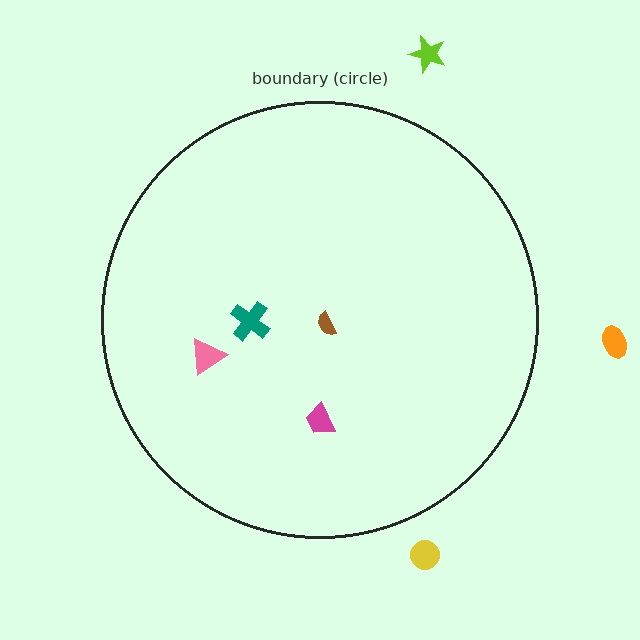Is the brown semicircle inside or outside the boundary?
Inside.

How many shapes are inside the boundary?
4 inside, 3 outside.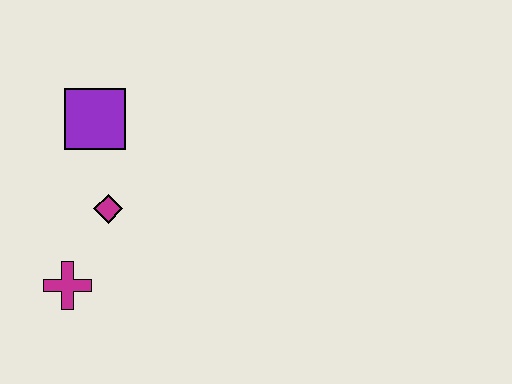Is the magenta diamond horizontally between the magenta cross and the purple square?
No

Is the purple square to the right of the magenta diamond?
No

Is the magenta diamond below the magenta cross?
No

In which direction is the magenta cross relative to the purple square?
The magenta cross is below the purple square.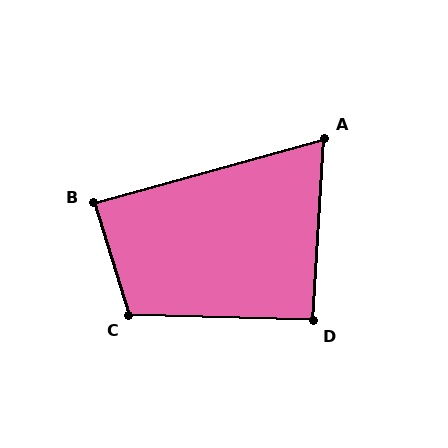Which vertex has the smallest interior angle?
A, at approximately 71 degrees.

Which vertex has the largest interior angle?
C, at approximately 109 degrees.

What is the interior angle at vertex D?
Approximately 92 degrees (approximately right).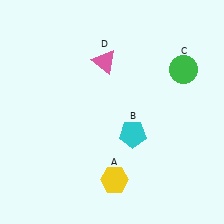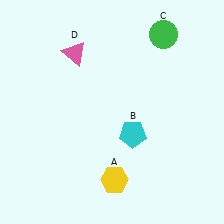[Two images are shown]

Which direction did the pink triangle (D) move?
The pink triangle (D) moved left.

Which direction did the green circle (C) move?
The green circle (C) moved up.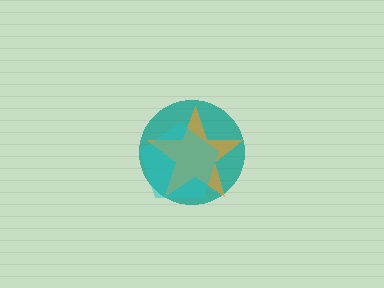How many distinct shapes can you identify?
There are 3 distinct shapes: a teal circle, an orange star, a cyan pentagon.